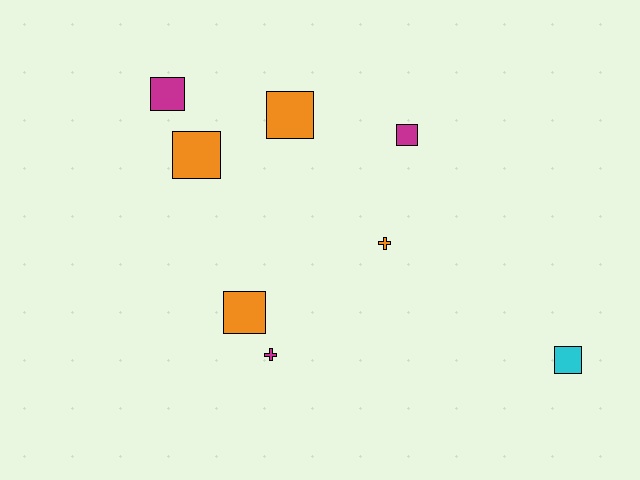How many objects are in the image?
There are 8 objects.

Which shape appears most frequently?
Square, with 6 objects.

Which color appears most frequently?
Orange, with 4 objects.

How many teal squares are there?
There are no teal squares.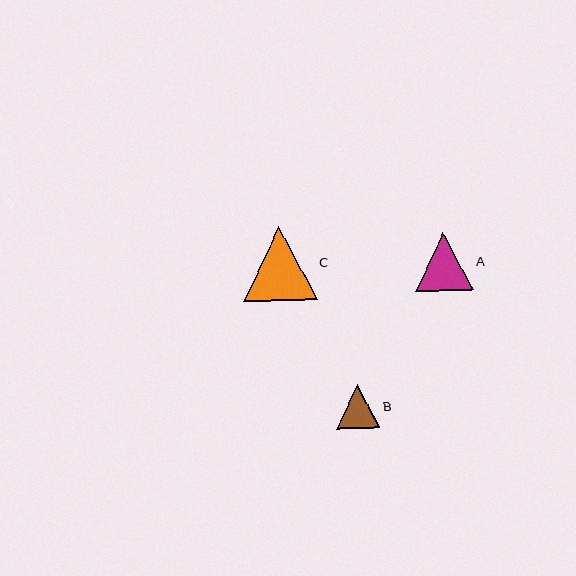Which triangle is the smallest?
Triangle B is the smallest with a size of approximately 43 pixels.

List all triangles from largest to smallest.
From largest to smallest: C, A, B.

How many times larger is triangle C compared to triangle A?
Triangle C is approximately 1.3 times the size of triangle A.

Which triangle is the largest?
Triangle C is the largest with a size of approximately 74 pixels.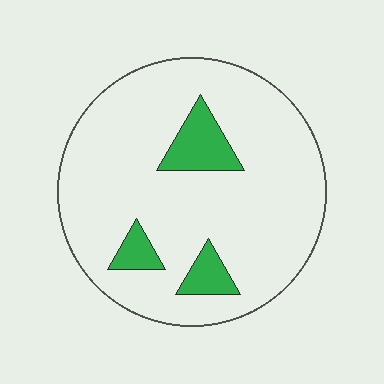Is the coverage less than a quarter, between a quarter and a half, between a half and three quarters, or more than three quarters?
Less than a quarter.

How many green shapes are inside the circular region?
3.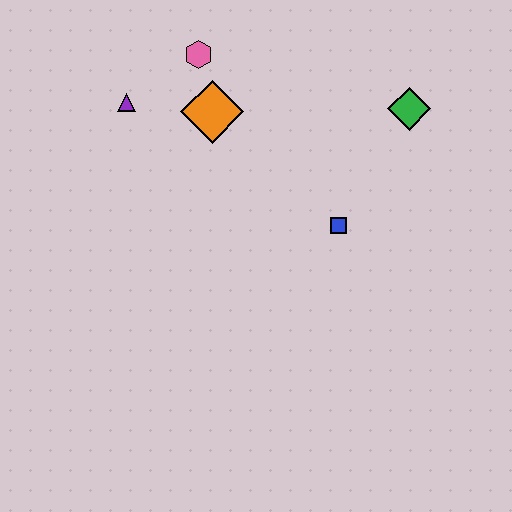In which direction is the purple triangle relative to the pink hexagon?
The purple triangle is to the left of the pink hexagon.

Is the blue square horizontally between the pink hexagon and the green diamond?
Yes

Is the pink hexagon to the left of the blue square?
Yes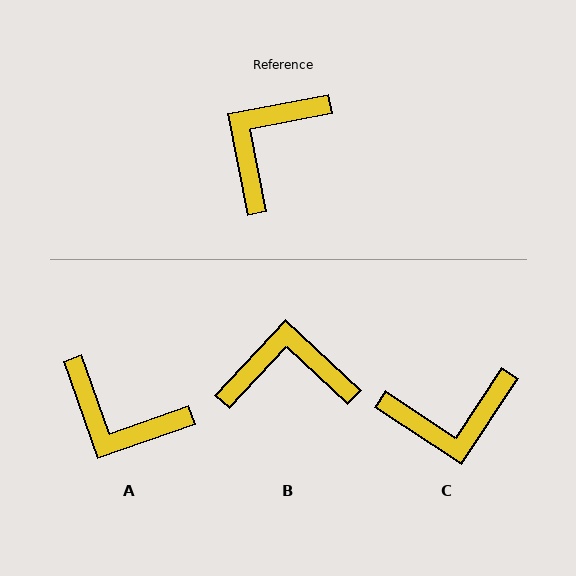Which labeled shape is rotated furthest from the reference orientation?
C, about 136 degrees away.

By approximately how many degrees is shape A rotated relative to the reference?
Approximately 98 degrees counter-clockwise.